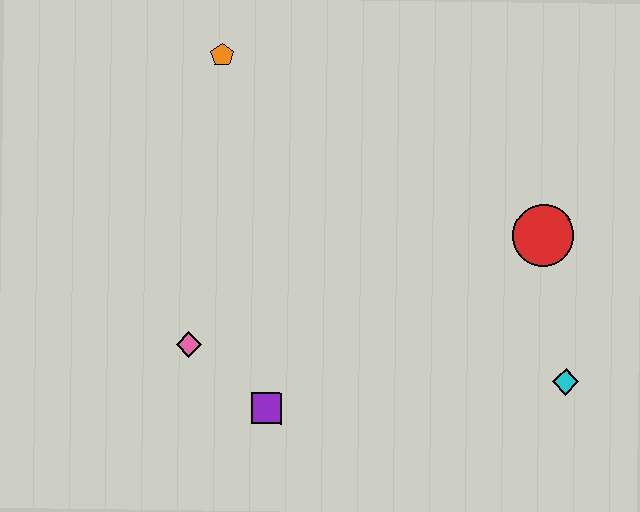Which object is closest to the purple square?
The pink diamond is closest to the purple square.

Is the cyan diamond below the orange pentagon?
Yes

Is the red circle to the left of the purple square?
No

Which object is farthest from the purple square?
The orange pentagon is farthest from the purple square.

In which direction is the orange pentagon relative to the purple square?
The orange pentagon is above the purple square.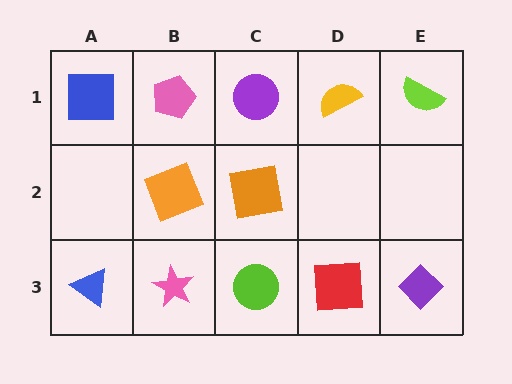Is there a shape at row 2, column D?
No, that cell is empty.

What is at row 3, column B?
A pink star.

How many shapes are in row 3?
5 shapes.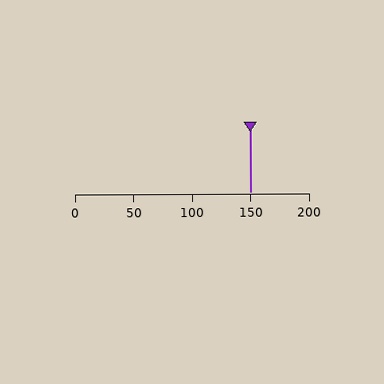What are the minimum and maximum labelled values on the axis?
The axis runs from 0 to 200.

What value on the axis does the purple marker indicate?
The marker indicates approximately 150.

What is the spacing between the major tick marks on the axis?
The major ticks are spaced 50 apart.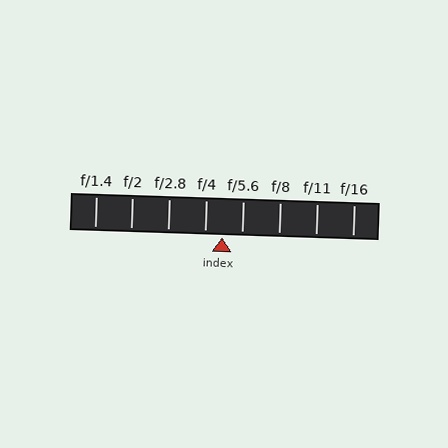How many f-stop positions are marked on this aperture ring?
There are 8 f-stop positions marked.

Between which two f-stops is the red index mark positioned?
The index mark is between f/4 and f/5.6.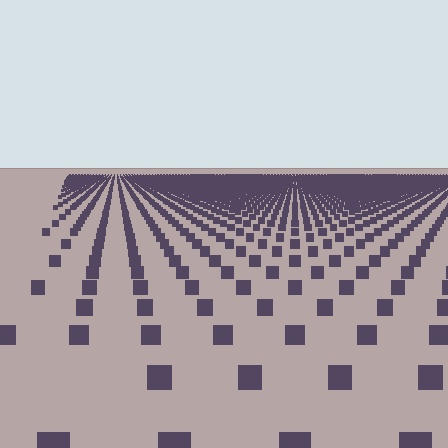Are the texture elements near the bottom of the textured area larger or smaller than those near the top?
Larger. Near the bottom, elements are closer to the viewer and appear at a bigger on-screen size.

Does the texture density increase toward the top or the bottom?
Density increases toward the top.